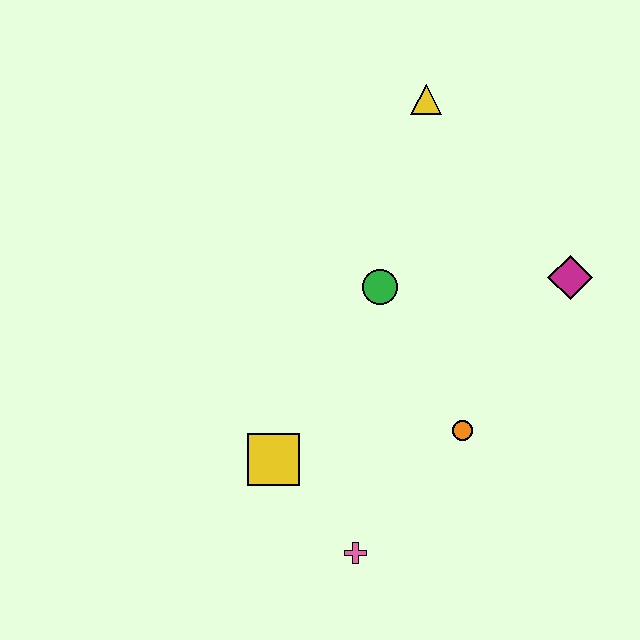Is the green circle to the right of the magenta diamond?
No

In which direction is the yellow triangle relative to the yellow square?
The yellow triangle is above the yellow square.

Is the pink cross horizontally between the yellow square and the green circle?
Yes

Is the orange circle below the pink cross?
No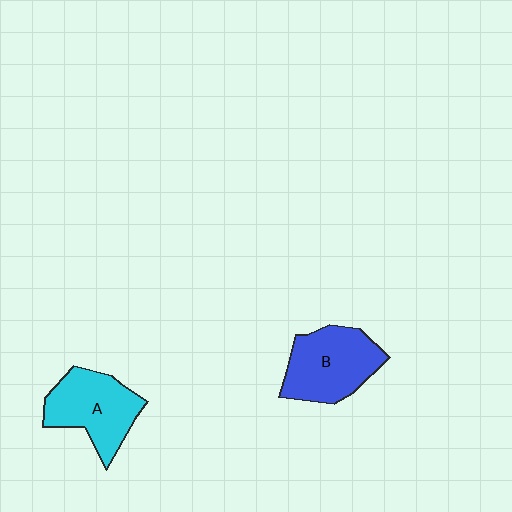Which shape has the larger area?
Shape B (blue).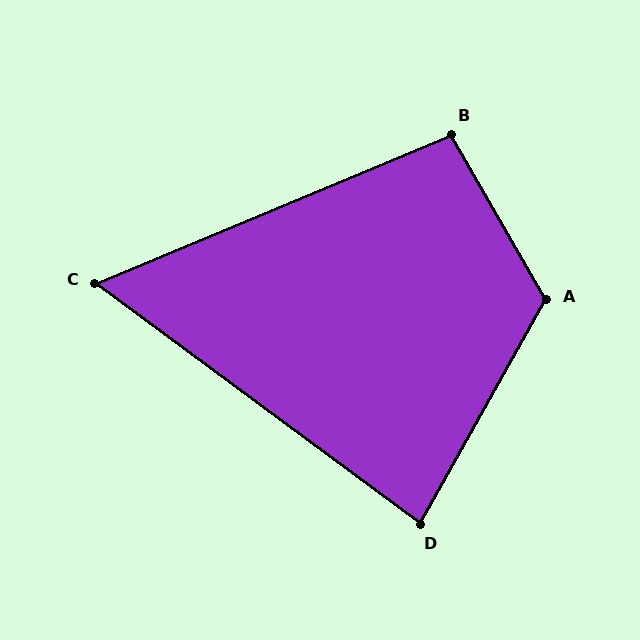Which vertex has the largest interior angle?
A, at approximately 121 degrees.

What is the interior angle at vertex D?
Approximately 83 degrees (acute).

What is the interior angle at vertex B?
Approximately 97 degrees (obtuse).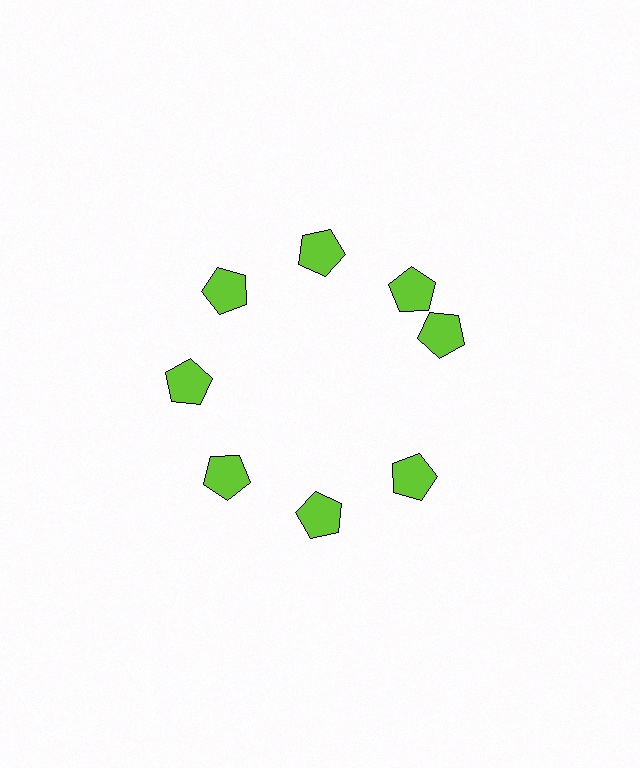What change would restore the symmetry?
The symmetry would be restored by rotating it back into even spacing with its neighbors so that all 8 pentagons sit at equal angles and equal distance from the center.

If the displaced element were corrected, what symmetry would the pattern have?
It would have 8-fold rotational symmetry — the pattern would map onto itself every 45 degrees.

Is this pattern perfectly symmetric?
No. The 8 lime pentagons are arranged in a ring, but one element near the 3 o'clock position is rotated out of alignment along the ring, breaking the 8-fold rotational symmetry.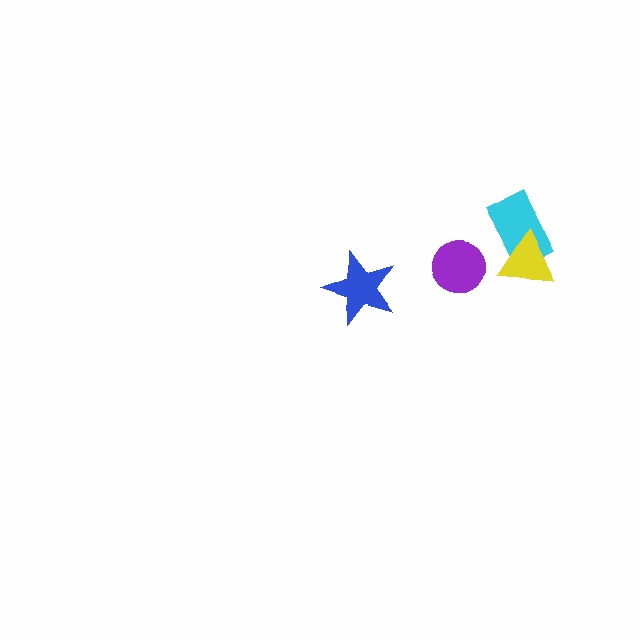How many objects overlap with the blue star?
0 objects overlap with the blue star.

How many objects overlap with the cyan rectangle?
1 object overlaps with the cyan rectangle.